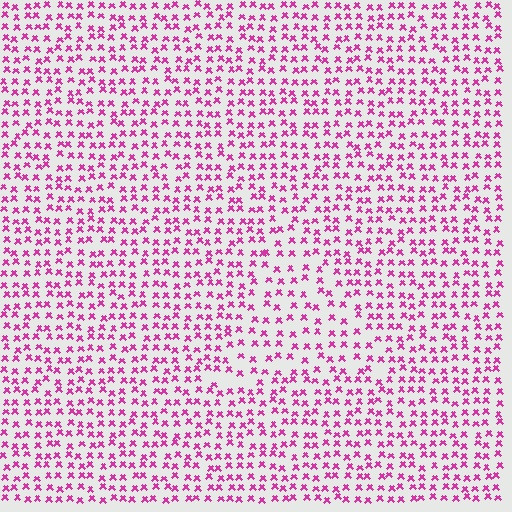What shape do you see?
I see a triangle.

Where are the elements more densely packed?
The elements are more densely packed outside the triangle boundary.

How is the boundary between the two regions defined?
The boundary is defined by a change in element density (approximately 1.5x ratio). All elements are the same color, size, and shape.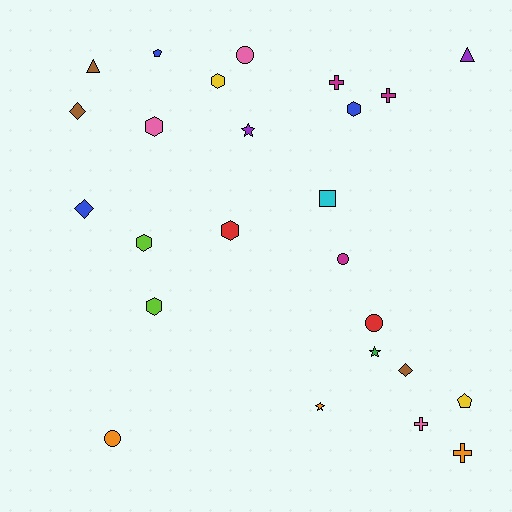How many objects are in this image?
There are 25 objects.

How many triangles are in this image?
There are 2 triangles.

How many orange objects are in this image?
There are 3 orange objects.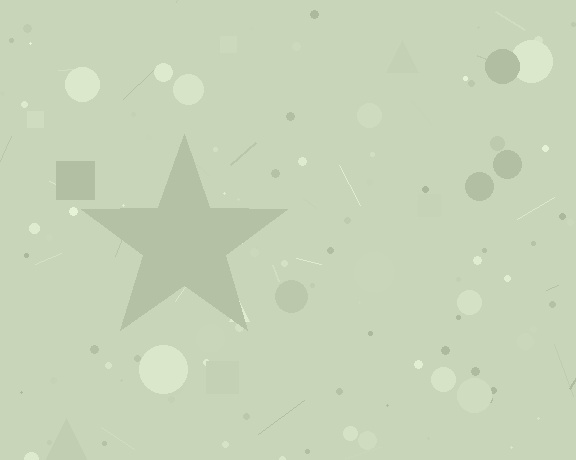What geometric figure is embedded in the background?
A star is embedded in the background.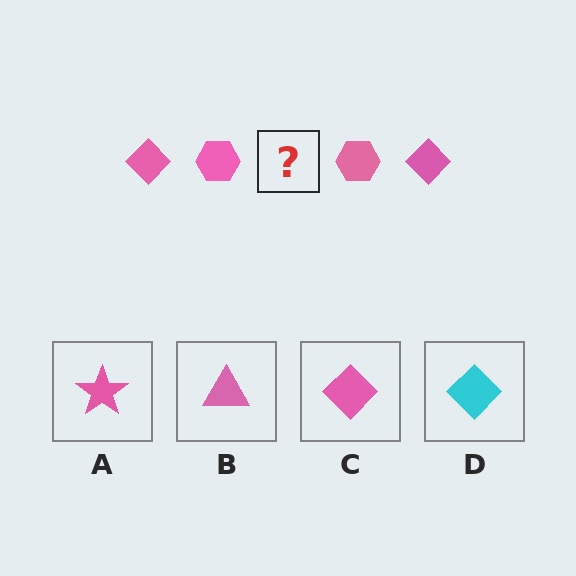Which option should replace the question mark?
Option C.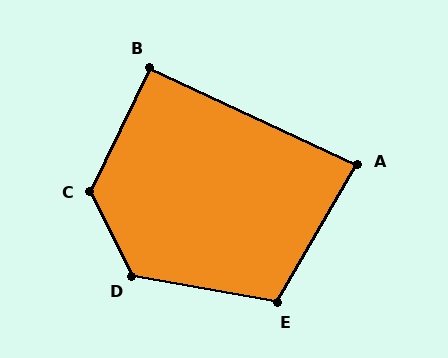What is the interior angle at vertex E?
Approximately 110 degrees (obtuse).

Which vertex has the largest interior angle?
C, at approximately 129 degrees.